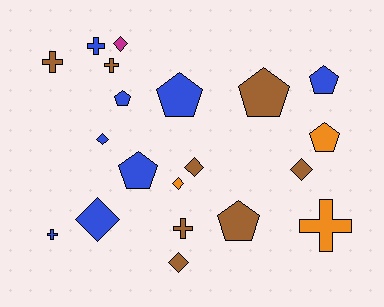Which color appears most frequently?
Blue, with 8 objects.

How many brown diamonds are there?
There are 3 brown diamonds.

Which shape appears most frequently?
Diamond, with 7 objects.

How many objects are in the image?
There are 20 objects.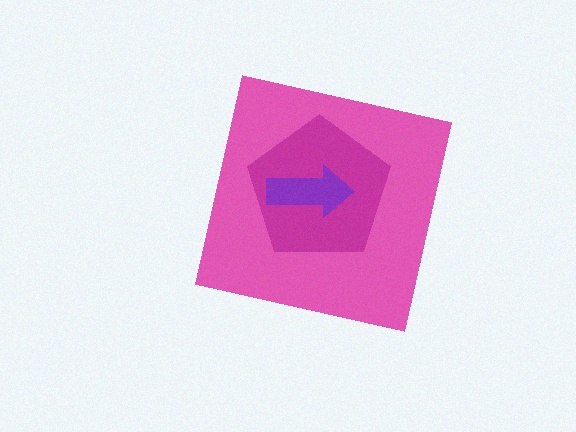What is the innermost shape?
The purple arrow.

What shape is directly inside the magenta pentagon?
The purple arrow.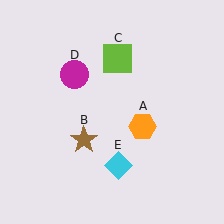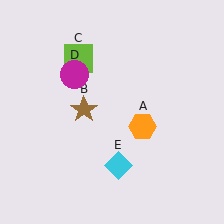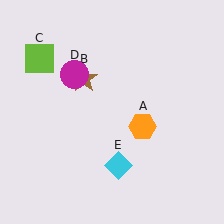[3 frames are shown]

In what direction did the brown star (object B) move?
The brown star (object B) moved up.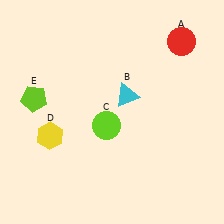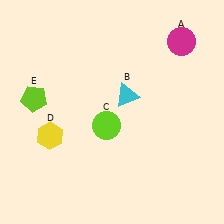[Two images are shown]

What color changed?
The circle (A) changed from red in Image 1 to magenta in Image 2.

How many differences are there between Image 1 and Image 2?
There is 1 difference between the two images.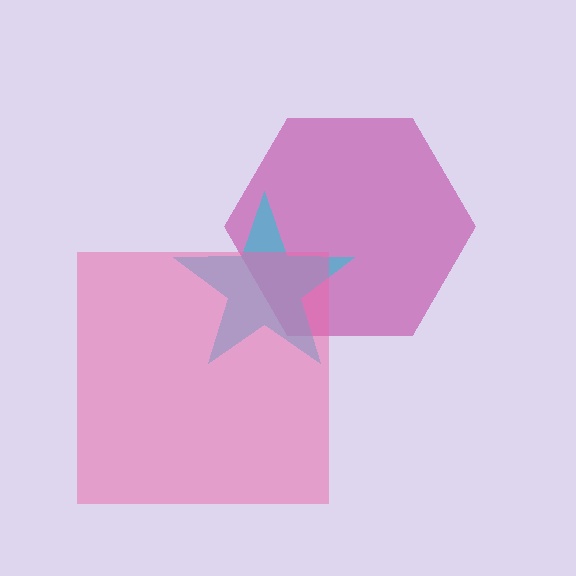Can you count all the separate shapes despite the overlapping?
Yes, there are 3 separate shapes.